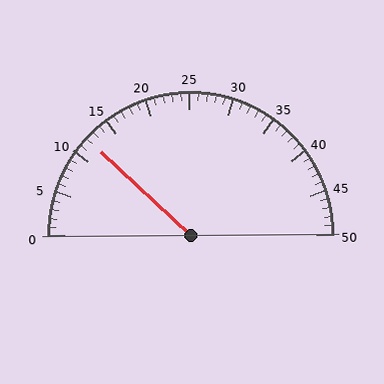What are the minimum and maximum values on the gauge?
The gauge ranges from 0 to 50.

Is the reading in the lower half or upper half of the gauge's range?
The reading is in the lower half of the range (0 to 50).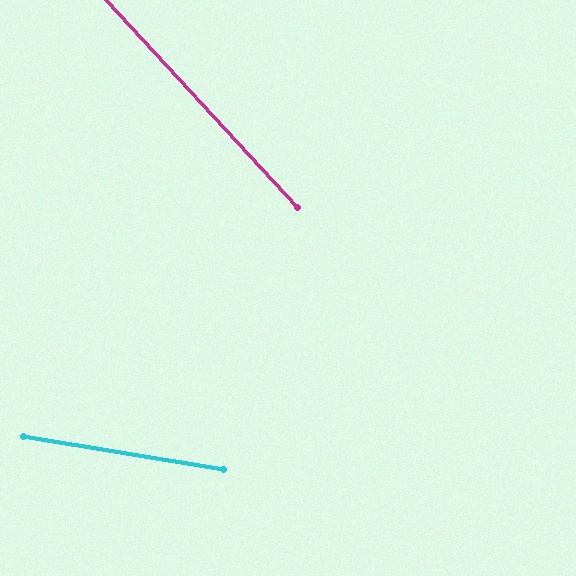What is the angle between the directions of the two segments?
Approximately 38 degrees.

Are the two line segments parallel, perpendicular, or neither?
Neither parallel nor perpendicular — they differ by about 38°.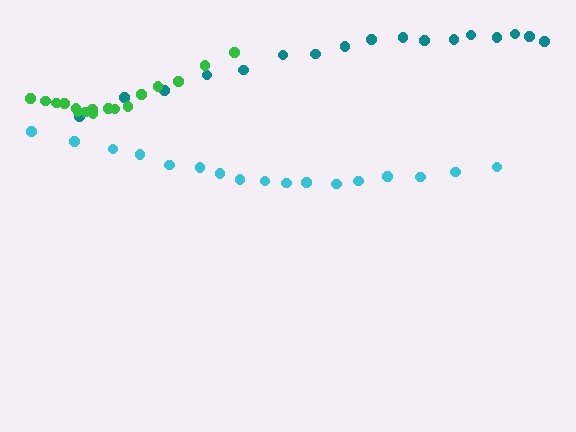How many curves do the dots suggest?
There are 3 distinct paths.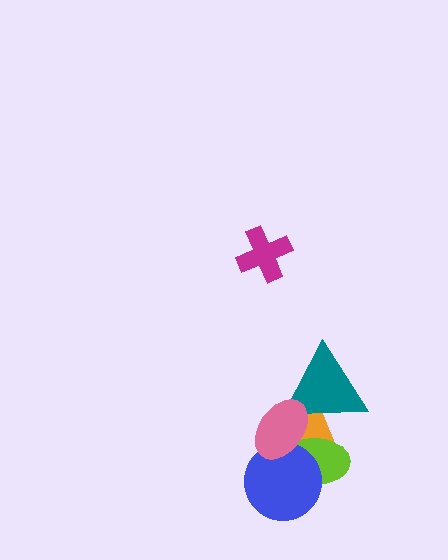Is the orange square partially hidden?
Yes, it is partially covered by another shape.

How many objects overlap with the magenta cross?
0 objects overlap with the magenta cross.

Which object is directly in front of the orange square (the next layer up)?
The lime ellipse is directly in front of the orange square.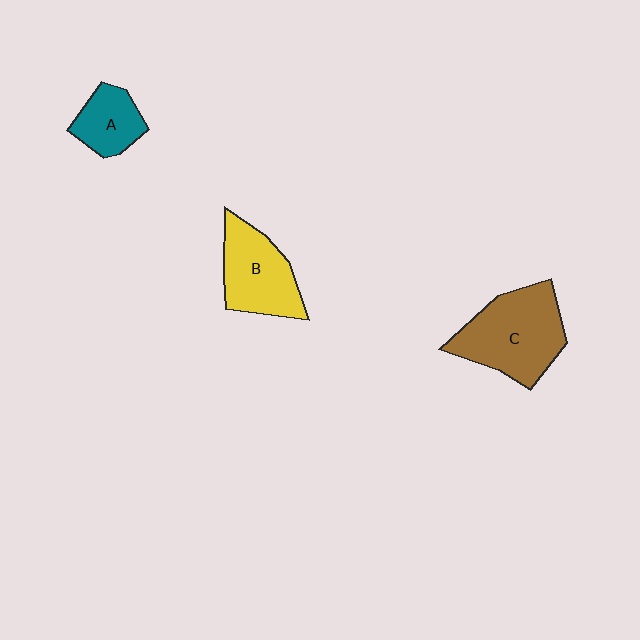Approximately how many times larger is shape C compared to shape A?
Approximately 2.1 times.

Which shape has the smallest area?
Shape A (teal).